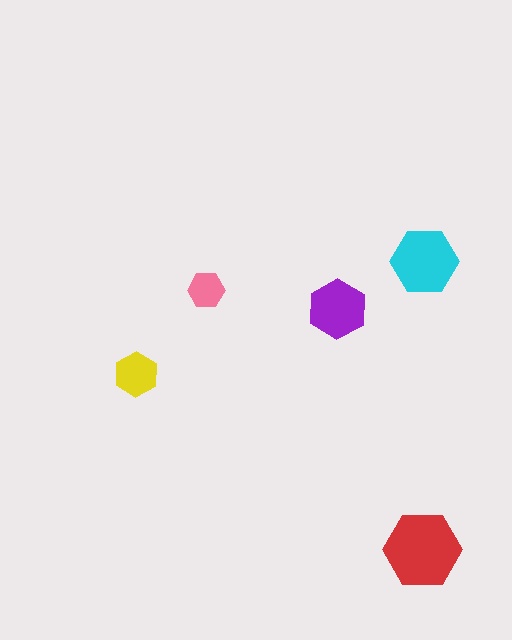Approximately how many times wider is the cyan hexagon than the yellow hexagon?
About 1.5 times wider.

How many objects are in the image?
There are 5 objects in the image.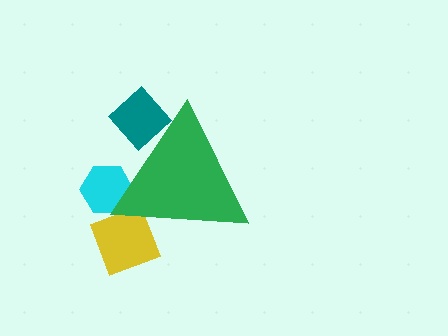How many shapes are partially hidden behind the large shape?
3 shapes are partially hidden.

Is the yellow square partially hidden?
Yes, the yellow square is partially hidden behind the green triangle.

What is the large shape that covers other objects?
A green triangle.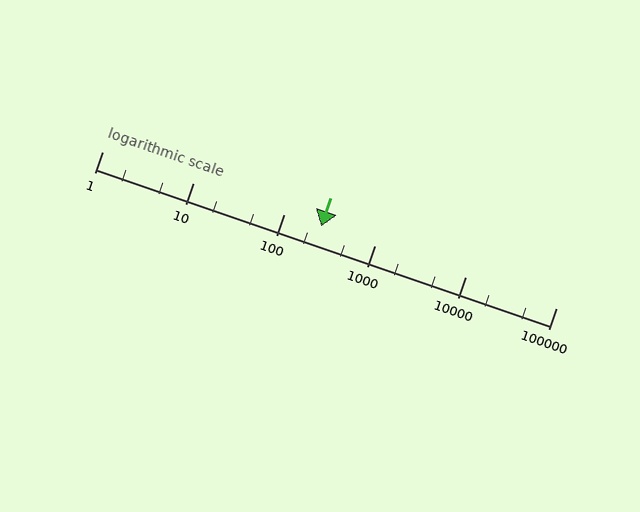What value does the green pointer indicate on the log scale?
The pointer indicates approximately 260.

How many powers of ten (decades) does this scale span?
The scale spans 5 decades, from 1 to 100000.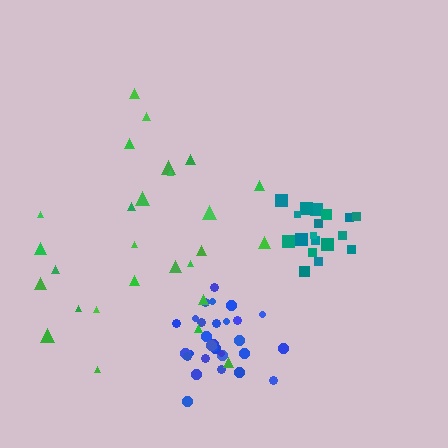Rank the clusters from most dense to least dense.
blue, teal, green.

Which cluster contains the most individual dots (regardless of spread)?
Blue (31).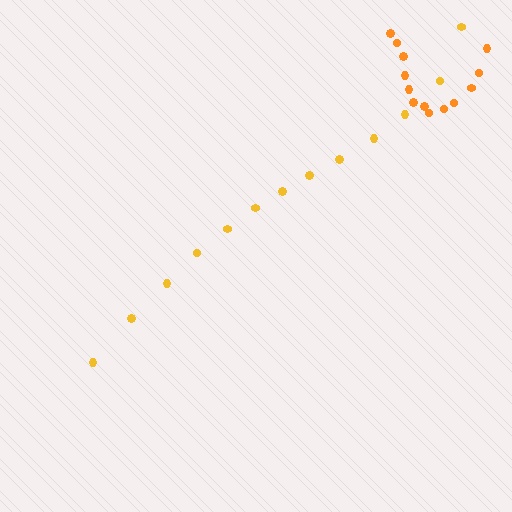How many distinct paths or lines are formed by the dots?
There are 2 distinct paths.